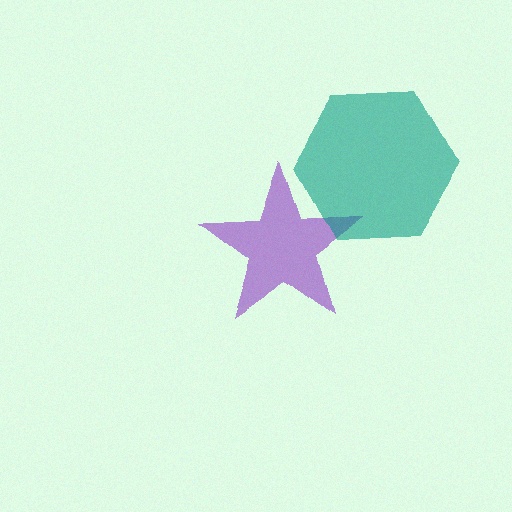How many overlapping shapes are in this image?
There are 2 overlapping shapes in the image.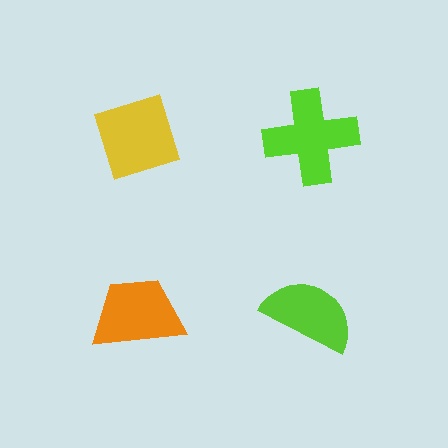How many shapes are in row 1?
2 shapes.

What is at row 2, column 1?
An orange trapezoid.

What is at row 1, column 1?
A yellow diamond.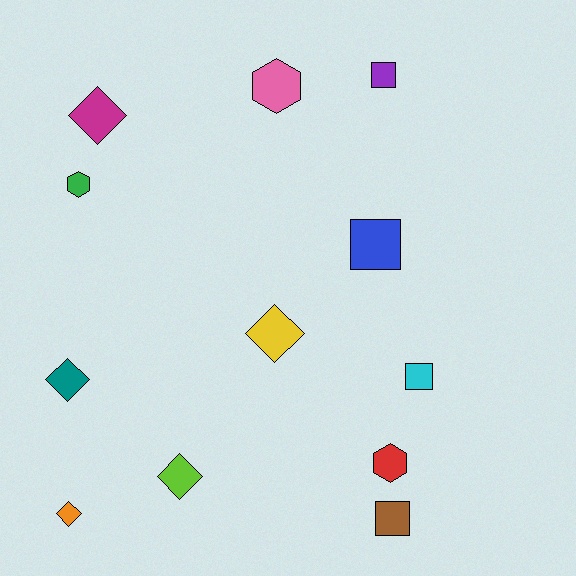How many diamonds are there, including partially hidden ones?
There are 5 diamonds.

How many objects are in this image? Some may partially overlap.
There are 12 objects.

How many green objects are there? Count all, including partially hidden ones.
There is 1 green object.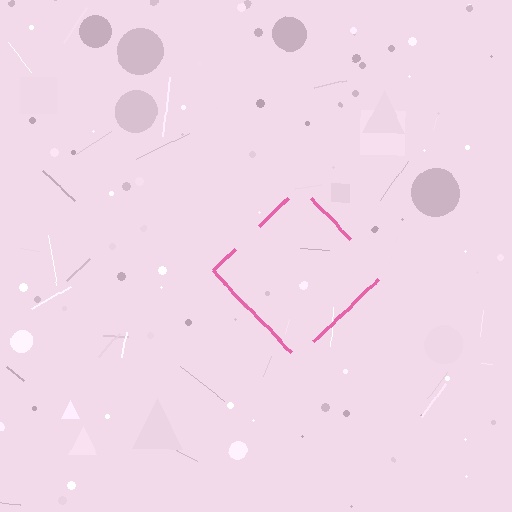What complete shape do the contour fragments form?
The contour fragments form a diamond.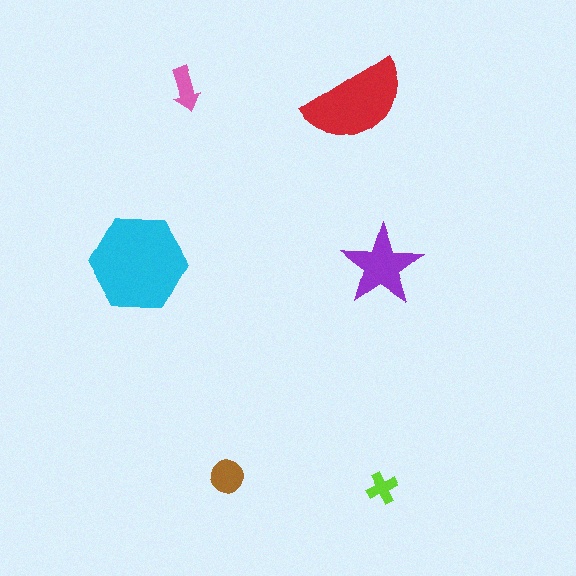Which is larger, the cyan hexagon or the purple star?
The cyan hexagon.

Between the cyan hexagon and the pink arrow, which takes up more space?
The cyan hexagon.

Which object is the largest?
The cyan hexagon.